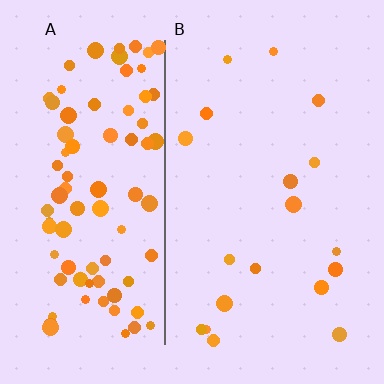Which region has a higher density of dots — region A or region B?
A (the left).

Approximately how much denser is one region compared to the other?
Approximately 4.9× — region A over region B.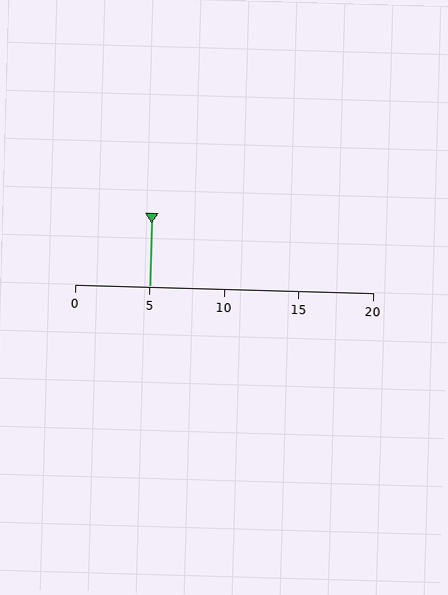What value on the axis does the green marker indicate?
The marker indicates approximately 5.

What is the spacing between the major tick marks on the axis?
The major ticks are spaced 5 apart.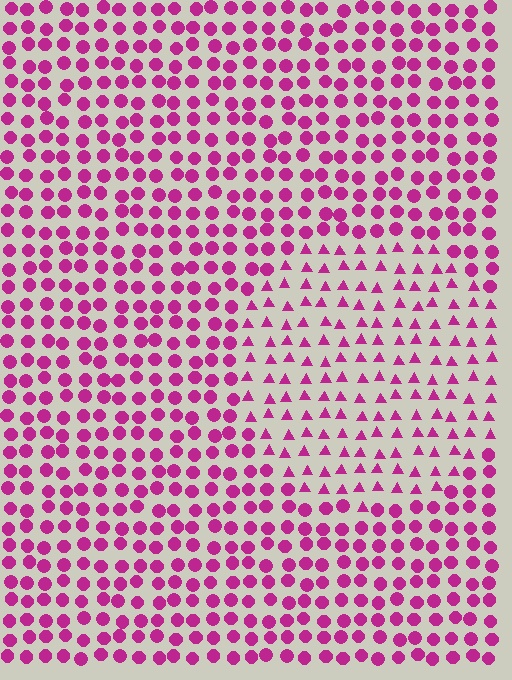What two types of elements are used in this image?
The image uses triangles inside the circle region and circles outside it.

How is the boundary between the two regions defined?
The boundary is defined by a change in element shape: triangles inside vs. circles outside. All elements share the same color and spacing.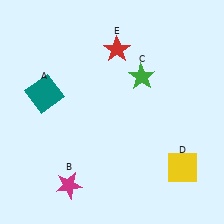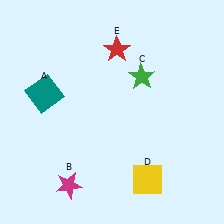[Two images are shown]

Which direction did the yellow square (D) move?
The yellow square (D) moved left.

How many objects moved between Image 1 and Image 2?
1 object moved between the two images.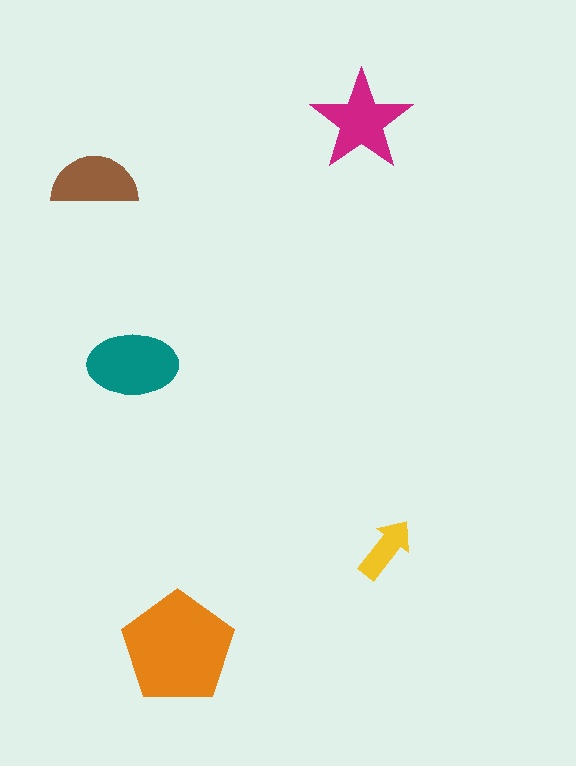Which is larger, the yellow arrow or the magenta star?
The magenta star.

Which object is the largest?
The orange pentagon.